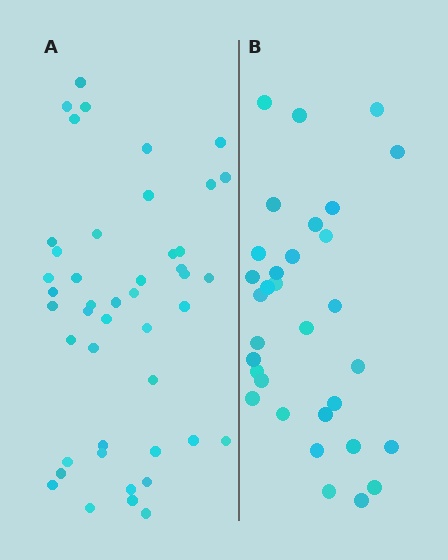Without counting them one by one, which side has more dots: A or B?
Region A (the left region) has more dots.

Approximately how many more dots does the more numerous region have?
Region A has approximately 15 more dots than region B.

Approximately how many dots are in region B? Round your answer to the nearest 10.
About 30 dots. (The exact count is 32, which rounds to 30.)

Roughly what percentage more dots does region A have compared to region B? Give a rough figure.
About 40% more.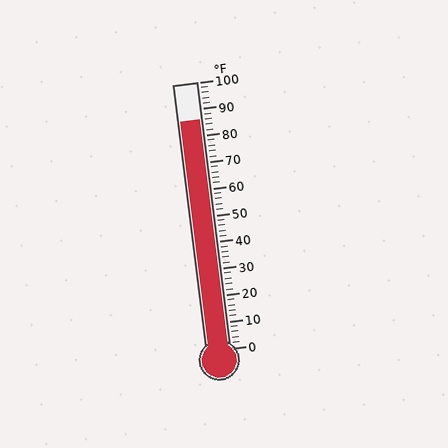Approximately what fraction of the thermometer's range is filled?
The thermometer is filled to approximately 85% of its range.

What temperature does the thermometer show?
The thermometer shows approximately 86°F.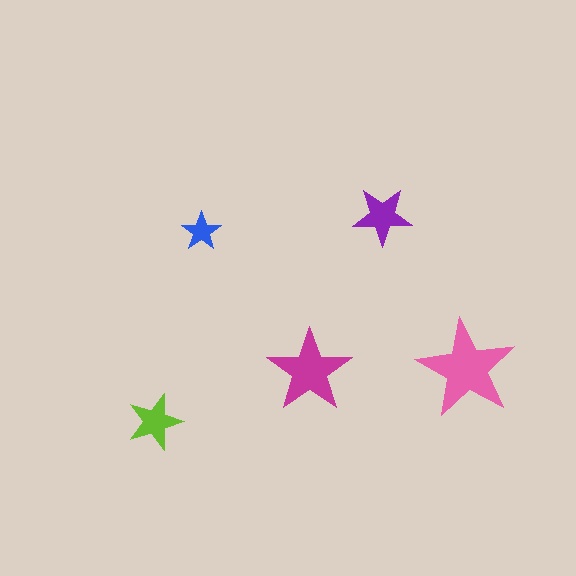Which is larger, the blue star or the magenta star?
The magenta one.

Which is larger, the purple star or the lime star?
The purple one.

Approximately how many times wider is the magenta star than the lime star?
About 1.5 times wider.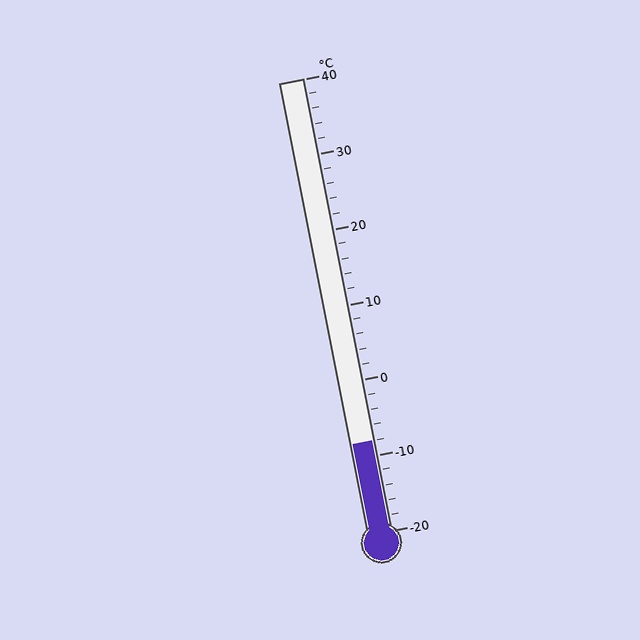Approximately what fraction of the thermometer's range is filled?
The thermometer is filled to approximately 20% of its range.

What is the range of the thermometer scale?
The thermometer scale ranges from -20°C to 40°C.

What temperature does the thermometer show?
The thermometer shows approximately -8°C.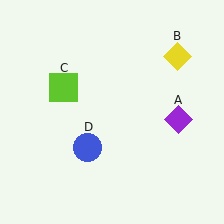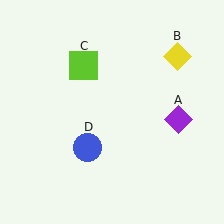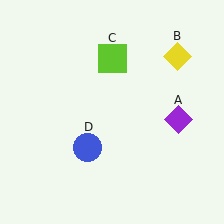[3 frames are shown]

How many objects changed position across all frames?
1 object changed position: lime square (object C).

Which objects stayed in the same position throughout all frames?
Purple diamond (object A) and yellow diamond (object B) and blue circle (object D) remained stationary.